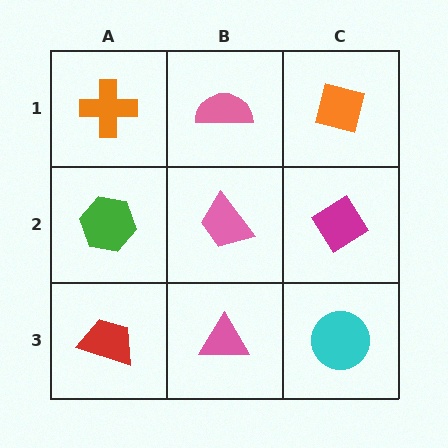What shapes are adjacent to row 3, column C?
A magenta diamond (row 2, column C), a pink triangle (row 3, column B).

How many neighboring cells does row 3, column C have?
2.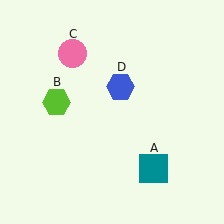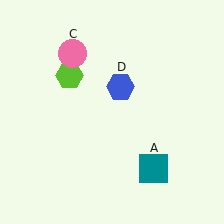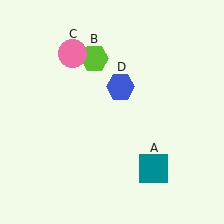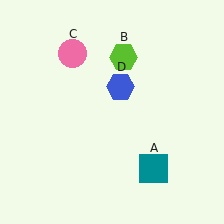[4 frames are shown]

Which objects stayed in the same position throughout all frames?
Teal square (object A) and pink circle (object C) and blue hexagon (object D) remained stationary.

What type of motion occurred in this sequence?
The lime hexagon (object B) rotated clockwise around the center of the scene.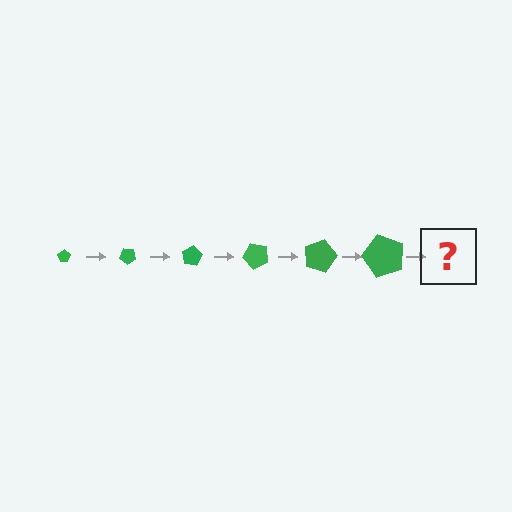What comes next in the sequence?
The next element should be a pentagon, larger than the previous one and rotated 240 degrees from the start.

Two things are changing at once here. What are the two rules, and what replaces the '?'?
The two rules are that the pentagon grows larger each step and it rotates 40 degrees each step. The '?' should be a pentagon, larger than the previous one and rotated 240 degrees from the start.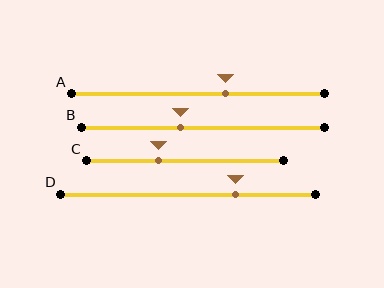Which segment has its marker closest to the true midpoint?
Segment B has its marker closest to the true midpoint.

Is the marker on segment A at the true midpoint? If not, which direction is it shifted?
No, the marker on segment A is shifted to the right by about 11% of the segment length.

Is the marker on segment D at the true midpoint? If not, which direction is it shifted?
No, the marker on segment D is shifted to the right by about 19% of the segment length.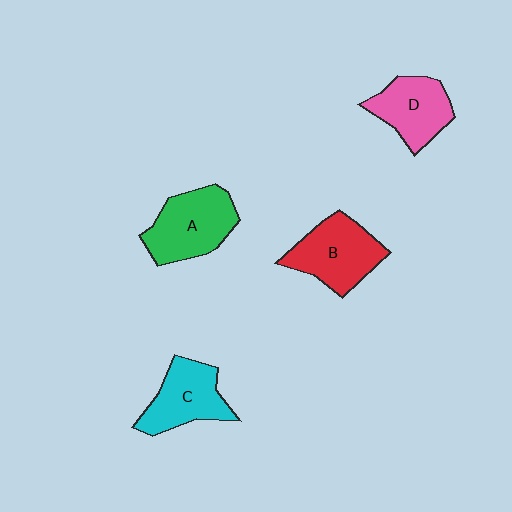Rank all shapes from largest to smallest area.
From largest to smallest: A (green), B (red), C (cyan), D (pink).